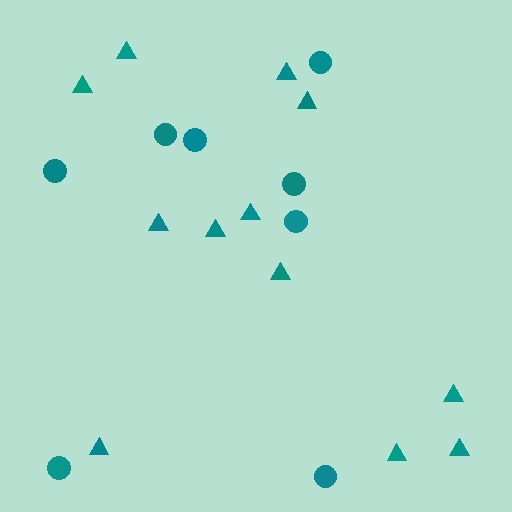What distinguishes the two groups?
There are 2 groups: one group of circles (8) and one group of triangles (12).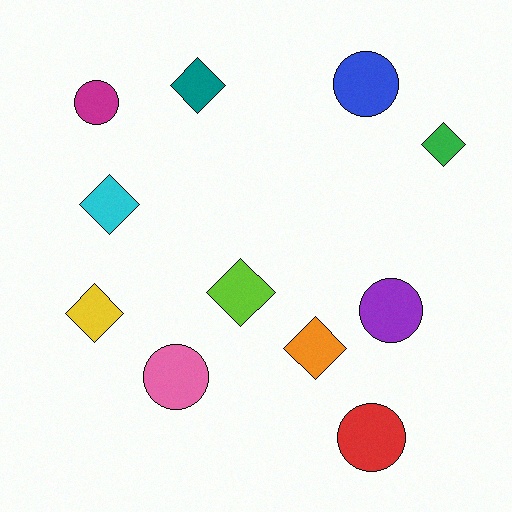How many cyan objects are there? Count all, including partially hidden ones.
There is 1 cyan object.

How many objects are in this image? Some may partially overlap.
There are 11 objects.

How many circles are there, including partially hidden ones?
There are 5 circles.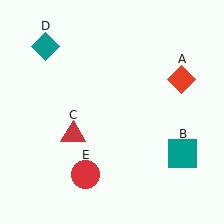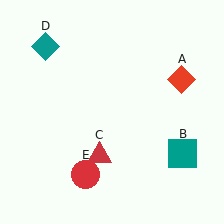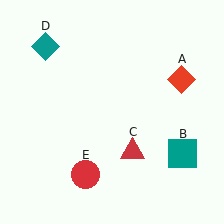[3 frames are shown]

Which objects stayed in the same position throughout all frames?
Red diamond (object A) and teal square (object B) and teal diamond (object D) and red circle (object E) remained stationary.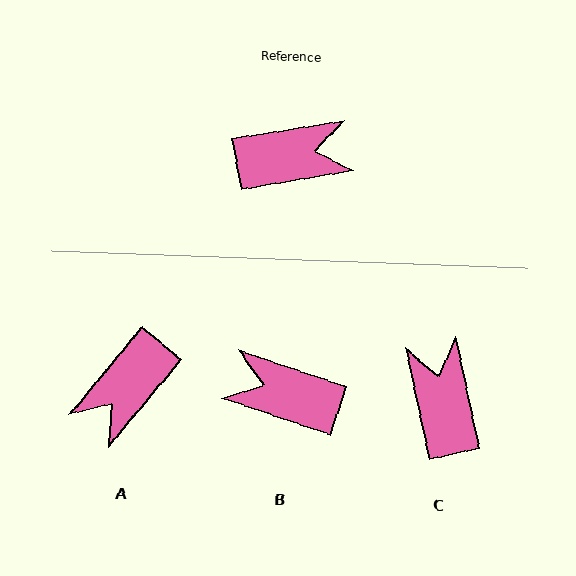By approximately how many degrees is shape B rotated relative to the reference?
Approximately 152 degrees counter-clockwise.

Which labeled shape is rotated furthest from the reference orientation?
B, about 152 degrees away.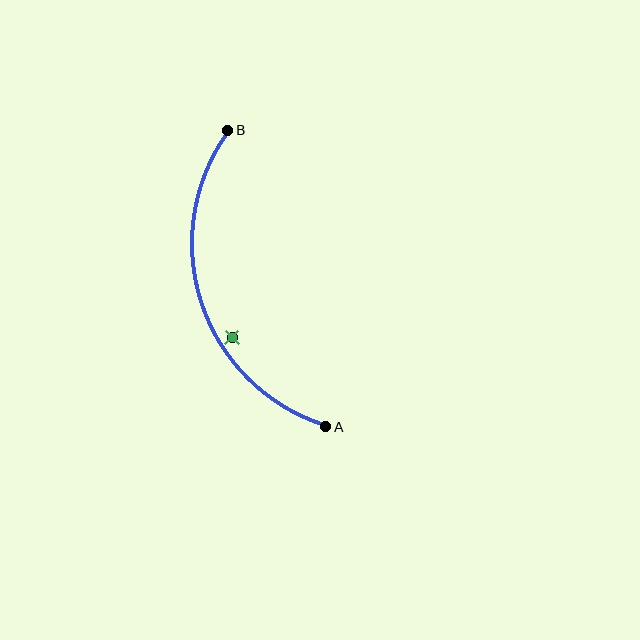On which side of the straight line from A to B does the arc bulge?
The arc bulges to the left of the straight line connecting A and B.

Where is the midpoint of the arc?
The arc midpoint is the point on the curve farthest from the straight line joining A and B. It sits to the left of that line.